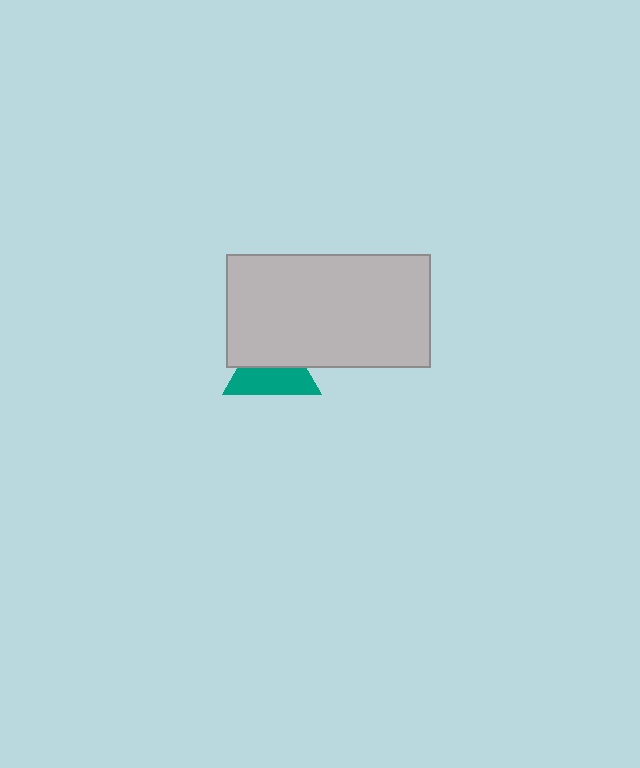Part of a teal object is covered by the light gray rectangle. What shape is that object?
It is a triangle.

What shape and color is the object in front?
The object in front is a light gray rectangle.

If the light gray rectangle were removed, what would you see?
You would see the complete teal triangle.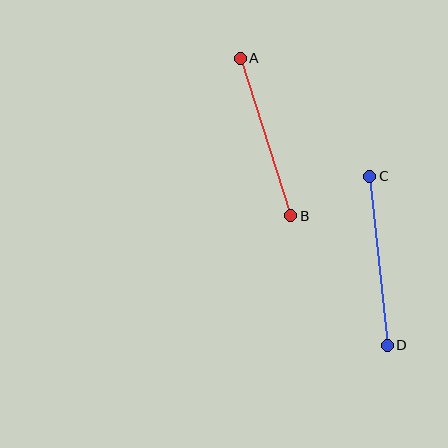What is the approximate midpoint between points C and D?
The midpoint is at approximately (379, 261) pixels.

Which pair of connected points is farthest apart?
Points C and D are farthest apart.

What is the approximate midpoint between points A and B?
The midpoint is at approximately (265, 137) pixels.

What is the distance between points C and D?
The distance is approximately 170 pixels.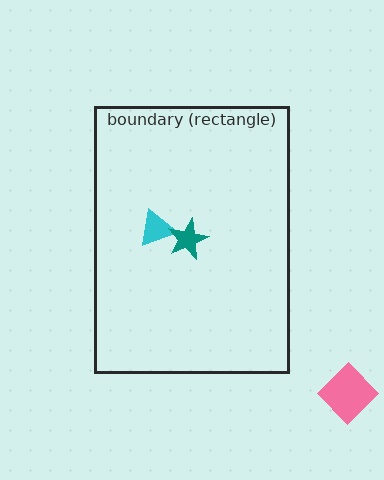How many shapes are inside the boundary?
2 inside, 1 outside.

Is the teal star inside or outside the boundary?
Inside.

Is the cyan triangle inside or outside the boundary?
Inside.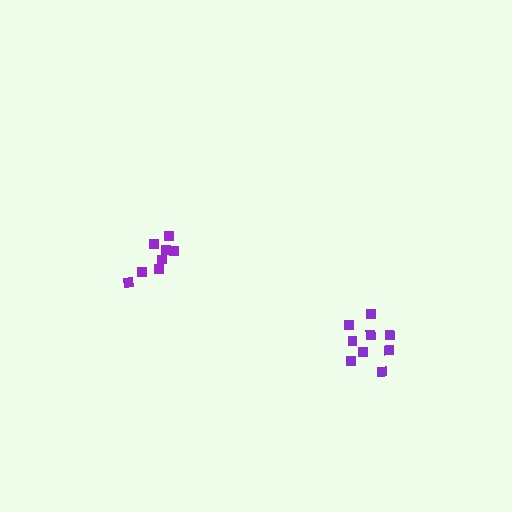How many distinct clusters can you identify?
There are 2 distinct clusters.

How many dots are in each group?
Group 1: 8 dots, Group 2: 9 dots (17 total).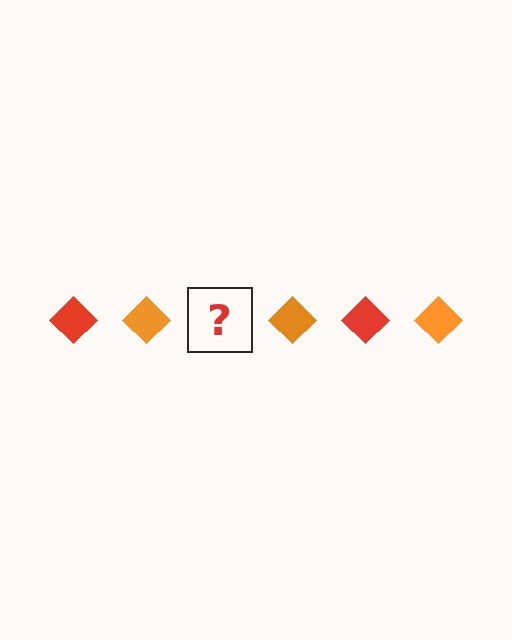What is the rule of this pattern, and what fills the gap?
The rule is that the pattern cycles through red, orange diamonds. The gap should be filled with a red diamond.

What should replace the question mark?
The question mark should be replaced with a red diamond.